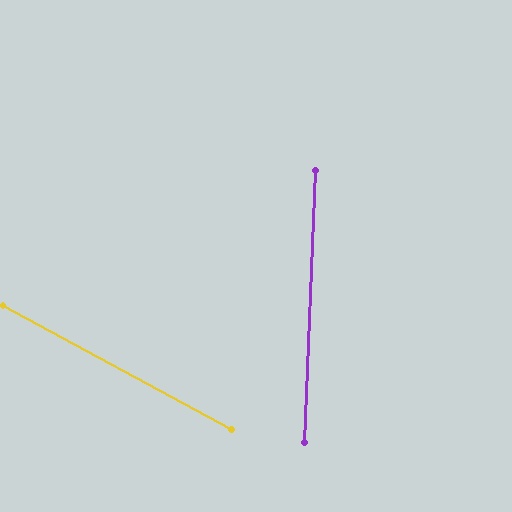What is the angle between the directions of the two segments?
Approximately 64 degrees.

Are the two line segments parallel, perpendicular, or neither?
Neither parallel nor perpendicular — they differ by about 64°.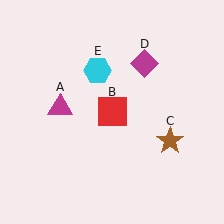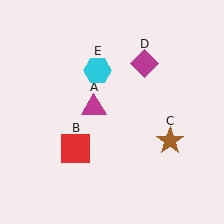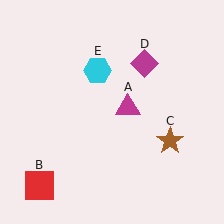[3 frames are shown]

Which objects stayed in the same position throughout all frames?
Brown star (object C) and magenta diamond (object D) and cyan hexagon (object E) remained stationary.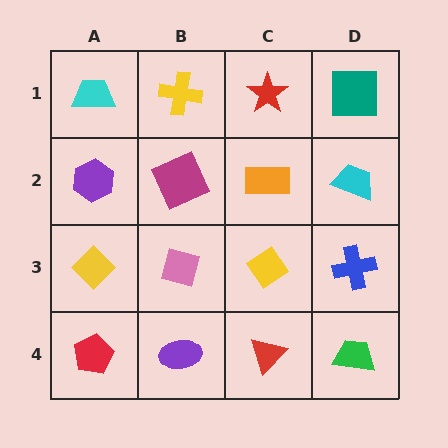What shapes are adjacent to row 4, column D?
A blue cross (row 3, column D), a red triangle (row 4, column C).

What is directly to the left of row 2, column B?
A purple hexagon.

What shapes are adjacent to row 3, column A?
A purple hexagon (row 2, column A), a red pentagon (row 4, column A), a pink diamond (row 3, column B).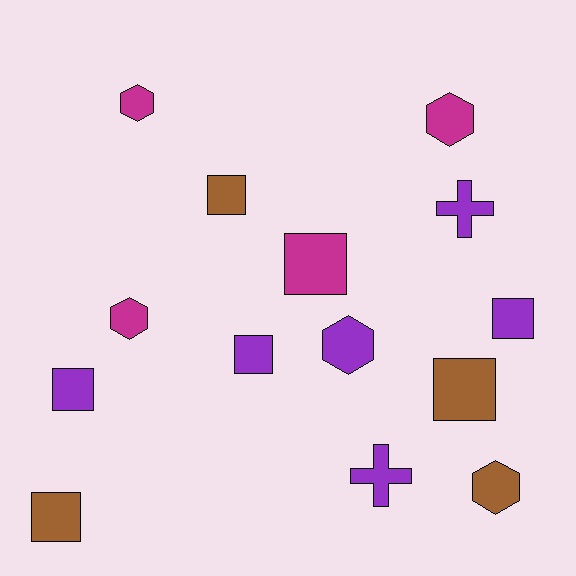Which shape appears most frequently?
Square, with 7 objects.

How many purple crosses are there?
There are 2 purple crosses.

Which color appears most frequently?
Purple, with 6 objects.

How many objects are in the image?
There are 14 objects.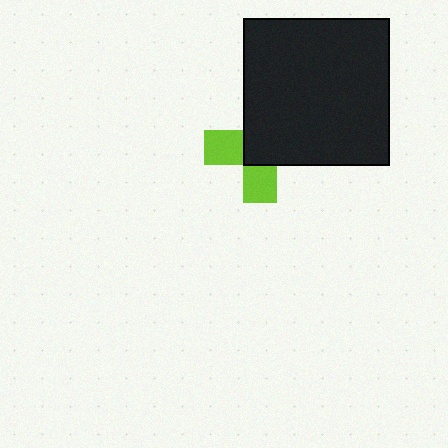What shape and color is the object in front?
The object in front is a black square.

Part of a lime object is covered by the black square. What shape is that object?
It is a cross.